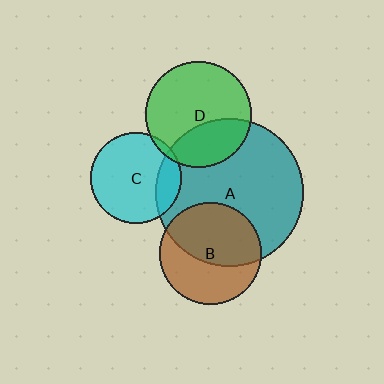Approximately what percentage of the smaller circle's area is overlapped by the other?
Approximately 5%.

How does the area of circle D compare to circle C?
Approximately 1.4 times.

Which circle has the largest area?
Circle A (teal).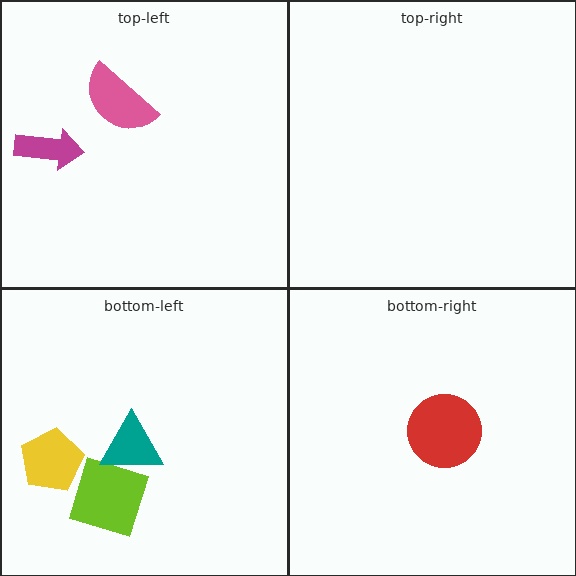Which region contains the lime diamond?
The bottom-left region.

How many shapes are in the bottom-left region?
3.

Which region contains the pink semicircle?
The top-left region.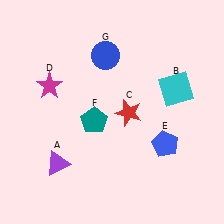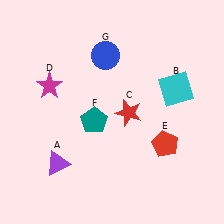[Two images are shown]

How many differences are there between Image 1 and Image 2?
There is 1 difference between the two images.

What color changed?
The pentagon (E) changed from blue in Image 1 to red in Image 2.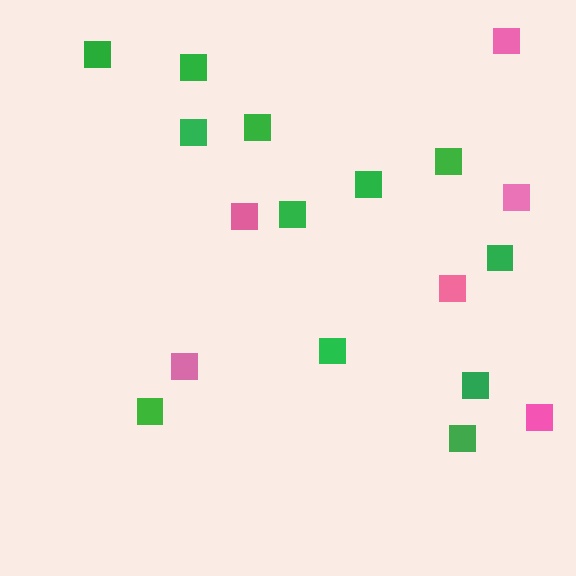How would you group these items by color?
There are 2 groups: one group of green squares (12) and one group of pink squares (6).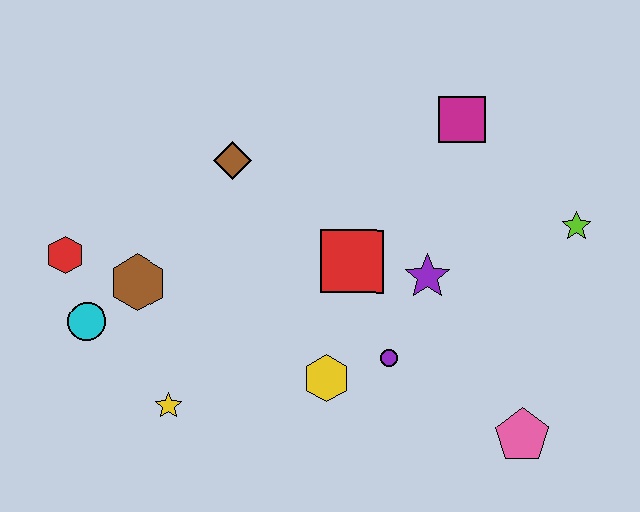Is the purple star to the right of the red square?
Yes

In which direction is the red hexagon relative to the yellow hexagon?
The red hexagon is to the left of the yellow hexagon.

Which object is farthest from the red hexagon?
The lime star is farthest from the red hexagon.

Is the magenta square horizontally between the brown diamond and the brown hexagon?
No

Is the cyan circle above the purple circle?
Yes